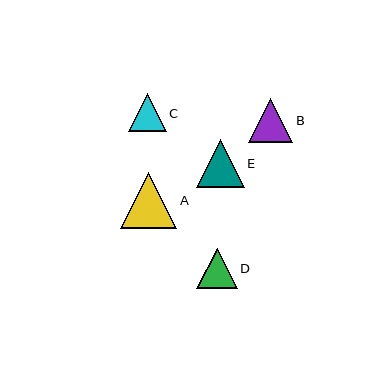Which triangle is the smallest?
Triangle C is the smallest with a size of approximately 38 pixels.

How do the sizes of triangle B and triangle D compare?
Triangle B and triangle D are approximately the same size.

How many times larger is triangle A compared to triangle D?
Triangle A is approximately 1.4 times the size of triangle D.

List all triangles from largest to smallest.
From largest to smallest: A, E, B, D, C.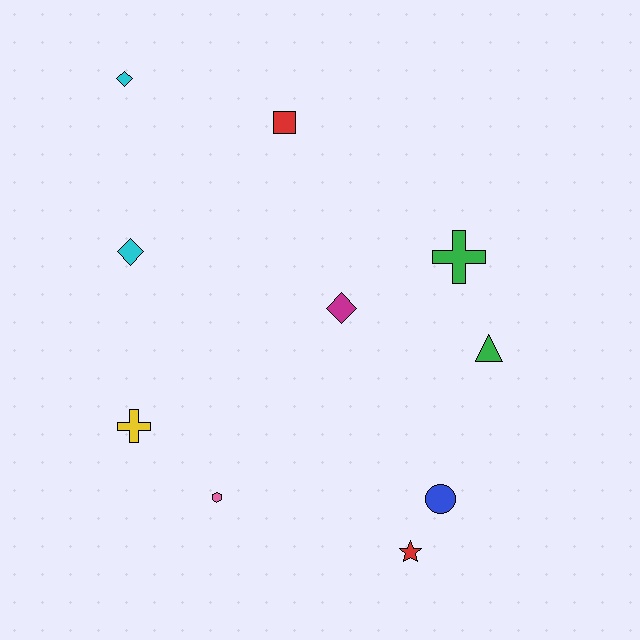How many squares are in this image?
There is 1 square.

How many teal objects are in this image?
There are no teal objects.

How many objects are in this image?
There are 10 objects.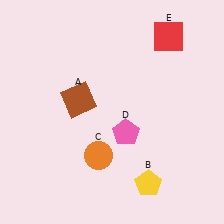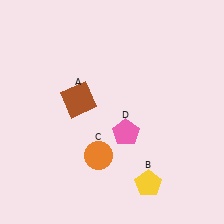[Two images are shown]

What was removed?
The red square (E) was removed in Image 2.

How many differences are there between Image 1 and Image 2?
There is 1 difference between the two images.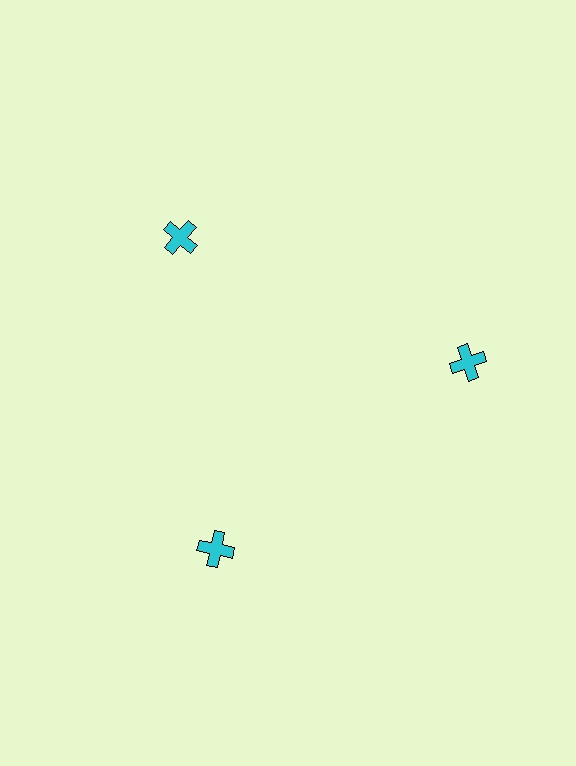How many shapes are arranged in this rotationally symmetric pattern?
There are 3 shapes, arranged in 3 groups of 1.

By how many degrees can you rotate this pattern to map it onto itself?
The pattern maps onto itself every 120 degrees of rotation.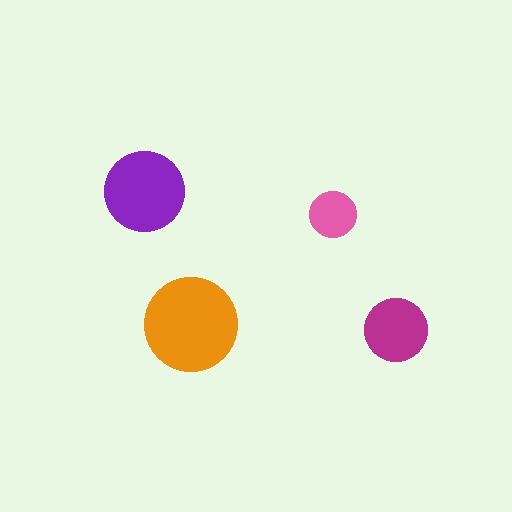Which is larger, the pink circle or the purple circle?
The purple one.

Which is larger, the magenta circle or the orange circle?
The orange one.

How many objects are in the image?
There are 4 objects in the image.